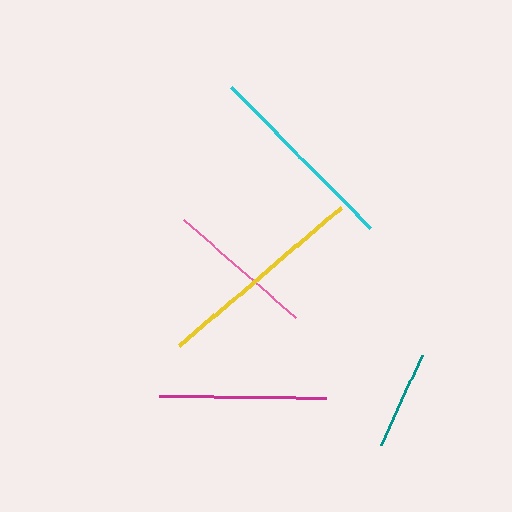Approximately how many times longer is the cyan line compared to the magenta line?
The cyan line is approximately 1.2 times the length of the magenta line.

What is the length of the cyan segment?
The cyan segment is approximately 199 pixels long.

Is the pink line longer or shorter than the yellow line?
The yellow line is longer than the pink line.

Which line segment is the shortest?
The teal line is the shortest at approximately 98 pixels.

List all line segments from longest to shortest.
From longest to shortest: yellow, cyan, magenta, pink, teal.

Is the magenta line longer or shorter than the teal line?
The magenta line is longer than the teal line.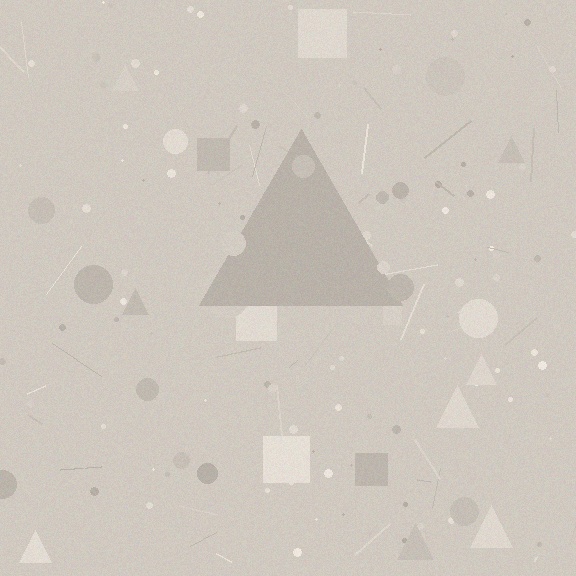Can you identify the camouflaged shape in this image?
The camouflaged shape is a triangle.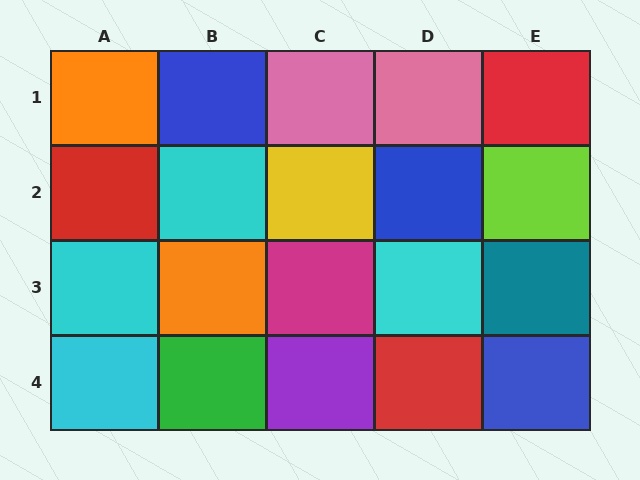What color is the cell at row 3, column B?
Orange.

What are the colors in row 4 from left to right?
Cyan, green, purple, red, blue.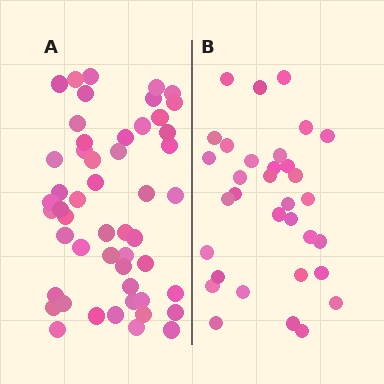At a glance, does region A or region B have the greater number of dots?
Region A (the left region) has more dots.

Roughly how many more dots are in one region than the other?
Region A has approximately 20 more dots than region B.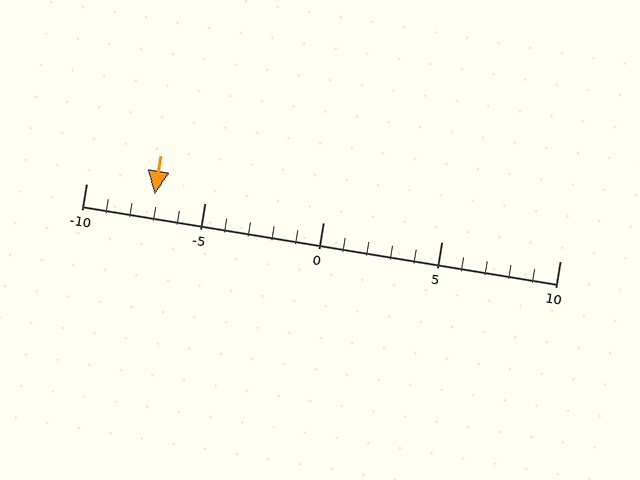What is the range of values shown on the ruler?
The ruler shows values from -10 to 10.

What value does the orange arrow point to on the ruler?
The orange arrow points to approximately -7.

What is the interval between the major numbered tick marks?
The major tick marks are spaced 5 units apart.